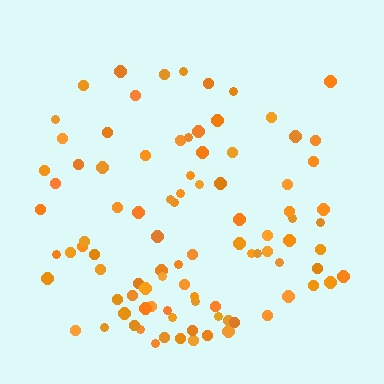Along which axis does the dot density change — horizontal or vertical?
Vertical.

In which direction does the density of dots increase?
From top to bottom, with the bottom side densest.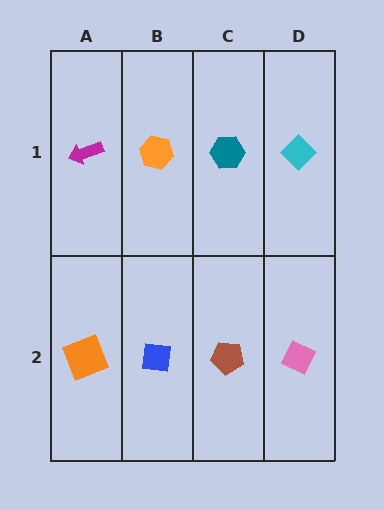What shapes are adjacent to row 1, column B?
A blue square (row 2, column B), a magenta arrow (row 1, column A), a teal hexagon (row 1, column C).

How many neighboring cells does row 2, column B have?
3.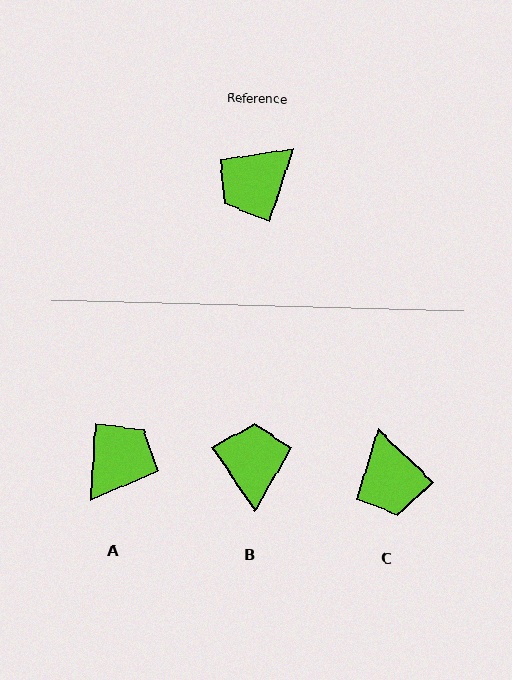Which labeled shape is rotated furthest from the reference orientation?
A, about 166 degrees away.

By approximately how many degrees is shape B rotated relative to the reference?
Approximately 128 degrees clockwise.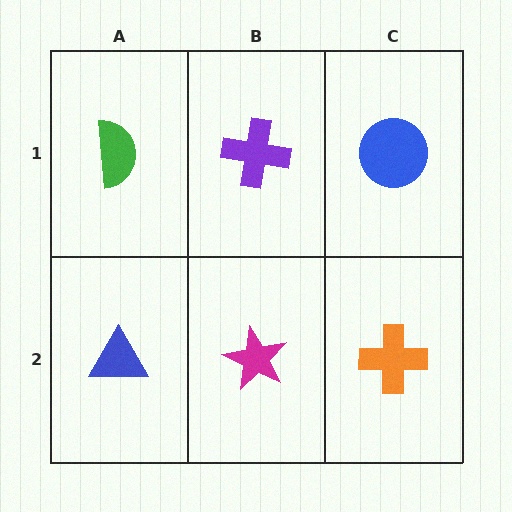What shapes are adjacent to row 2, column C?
A blue circle (row 1, column C), a magenta star (row 2, column B).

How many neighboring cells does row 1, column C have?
2.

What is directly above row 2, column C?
A blue circle.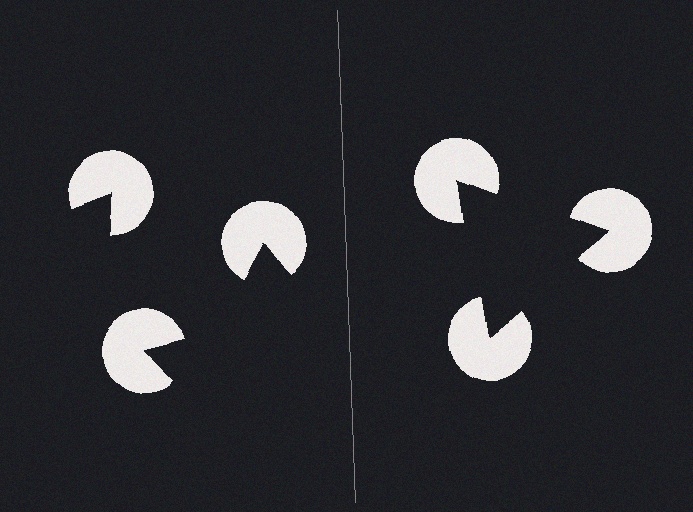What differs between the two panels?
The pac-man discs are positioned identically on both sides; only the wedge orientations differ. On the right they align to a triangle; on the left they are misaligned.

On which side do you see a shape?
An illusory triangle appears on the right side. On the left side the wedge cuts are rotated, so no coherent shape forms.